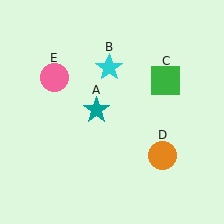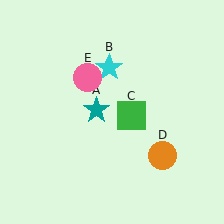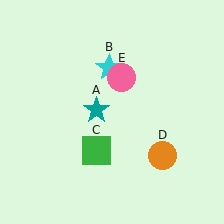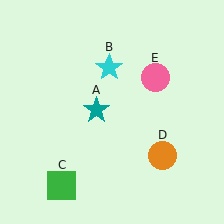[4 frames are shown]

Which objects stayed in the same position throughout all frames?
Teal star (object A) and cyan star (object B) and orange circle (object D) remained stationary.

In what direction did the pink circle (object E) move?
The pink circle (object E) moved right.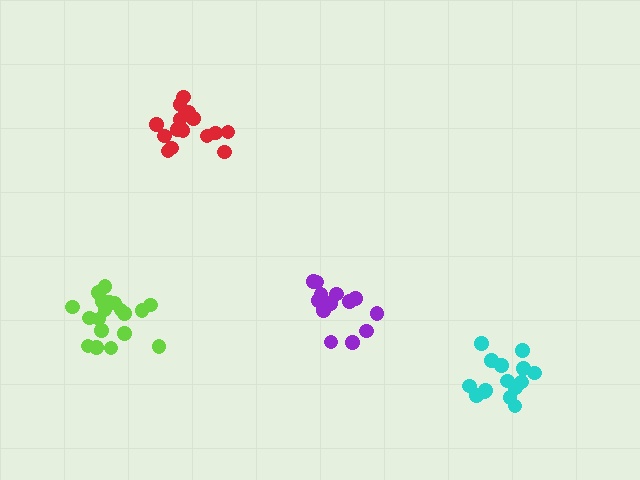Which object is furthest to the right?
The cyan cluster is rightmost.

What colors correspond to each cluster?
The clusters are colored: cyan, red, lime, purple.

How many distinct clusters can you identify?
There are 4 distinct clusters.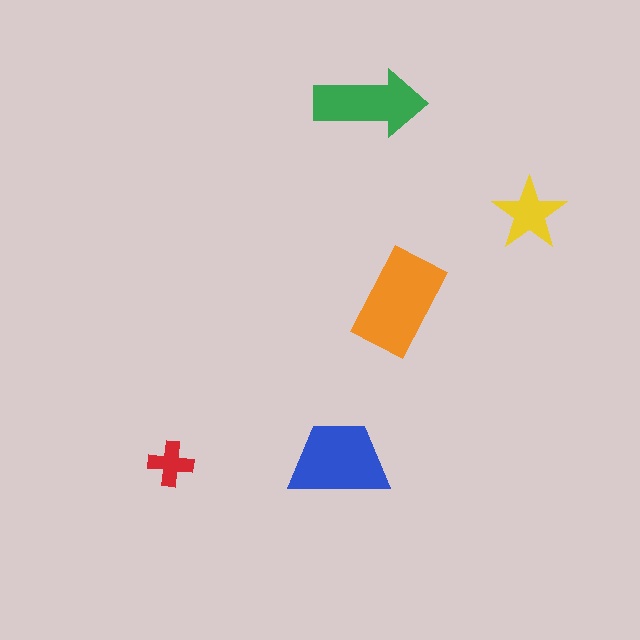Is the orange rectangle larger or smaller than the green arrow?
Larger.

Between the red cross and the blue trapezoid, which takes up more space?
The blue trapezoid.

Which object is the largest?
The orange rectangle.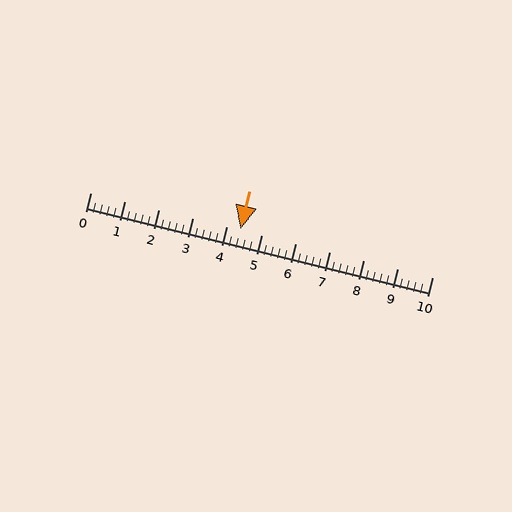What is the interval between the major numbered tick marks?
The major tick marks are spaced 1 units apart.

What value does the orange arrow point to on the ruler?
The orange arrow points to approximately 4.4.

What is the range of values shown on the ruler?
The ruler shows values from 0 to 10.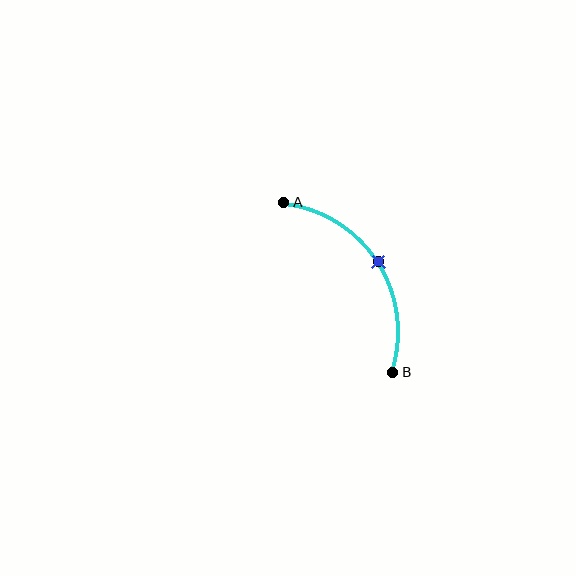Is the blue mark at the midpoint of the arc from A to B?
Yes. The blue mark lies on the arc at equal arc-length from both A and B — it is the arc midpoint.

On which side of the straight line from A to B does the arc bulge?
The arc bulges to the right of the straight line connecting A and B.